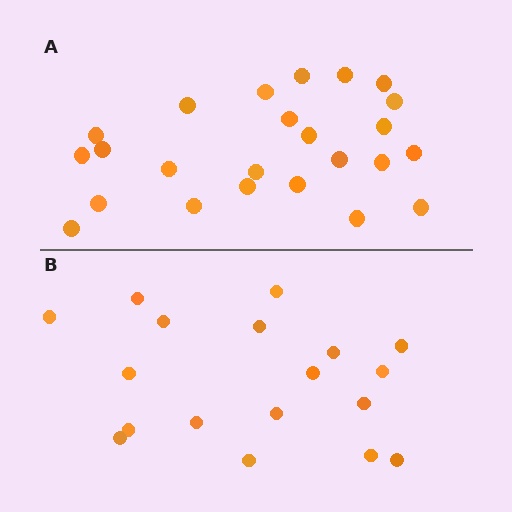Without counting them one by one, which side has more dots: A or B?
Region A (the top region) has more dots.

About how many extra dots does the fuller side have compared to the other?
Region A has about 6 more dots than region B.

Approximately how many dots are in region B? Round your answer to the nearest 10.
About 20 dots. (The exact count is 18, which rounds to 20.)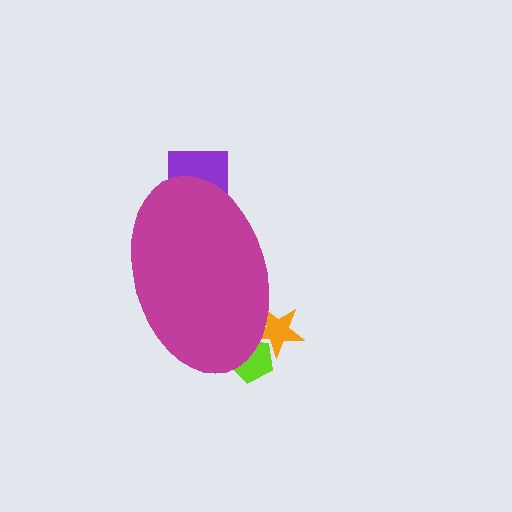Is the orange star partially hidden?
Yes, the orange star is partially hidden behind the magenta ellipse.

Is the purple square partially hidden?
Yes, the purple square is partially hidden behind the magenta ellipse.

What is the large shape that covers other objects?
A magenta ellipse.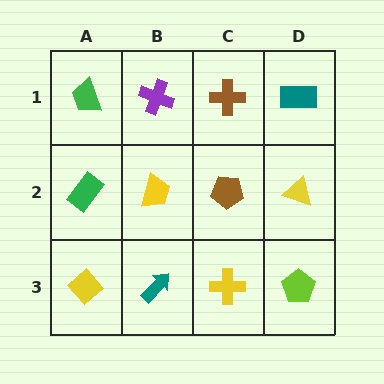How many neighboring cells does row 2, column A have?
3.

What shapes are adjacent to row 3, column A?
A green rectangle (row 2, column A), a teal arrow (row 3, column B).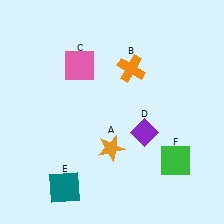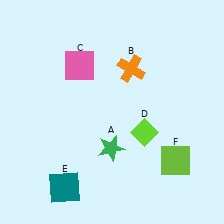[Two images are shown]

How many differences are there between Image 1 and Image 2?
There are 3 differences between the two images.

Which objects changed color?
A changed from orange to green. D changed from purple to lime. F changed from green to lime.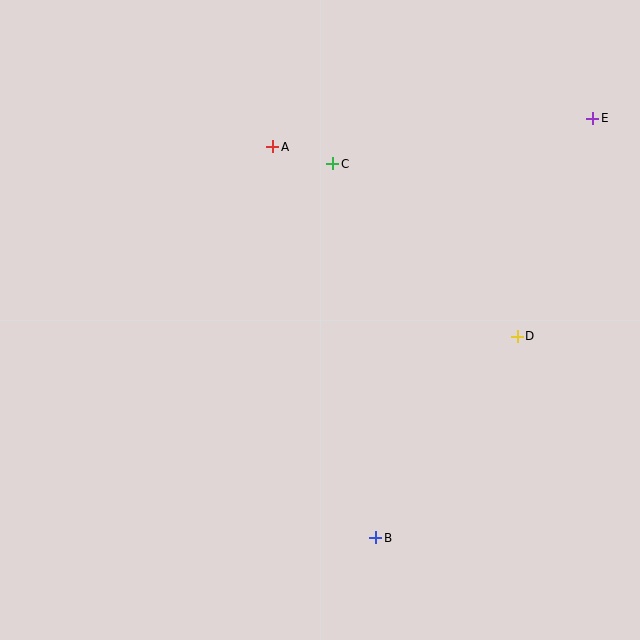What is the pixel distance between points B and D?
The distance between B and D is 246 pixels.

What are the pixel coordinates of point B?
Point B is at (376, 538).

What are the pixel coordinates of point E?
Point E is at (593, 118).